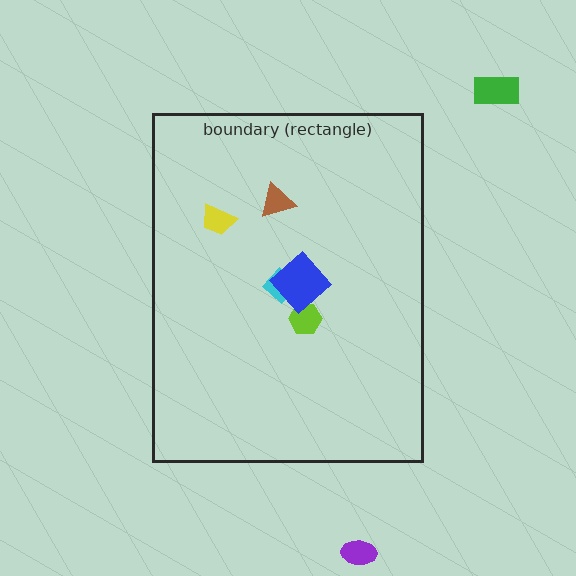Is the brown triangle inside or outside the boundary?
Inside.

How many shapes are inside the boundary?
5 inside, 2 outside.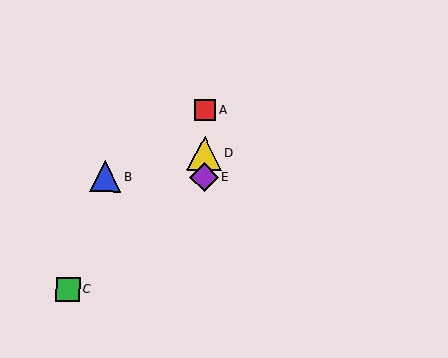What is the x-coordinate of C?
Object C is at x≈68.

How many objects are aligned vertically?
3 objects (A, D, E) are aligned vertically.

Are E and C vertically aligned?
No, E is at x≈204 and C is at x≈68.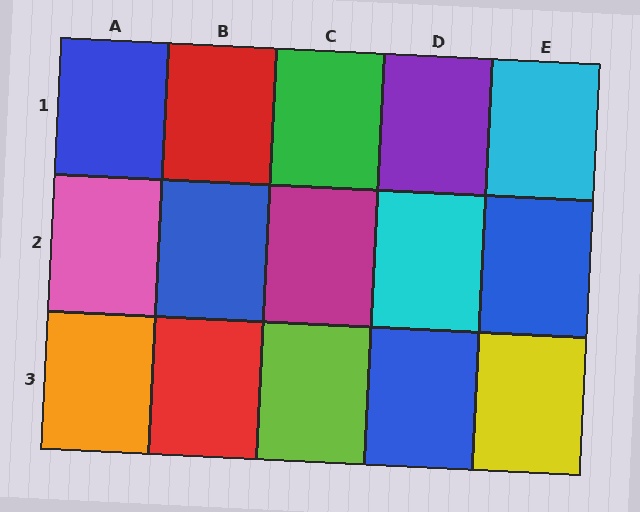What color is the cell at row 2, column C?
Magenta.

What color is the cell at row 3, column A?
Orange.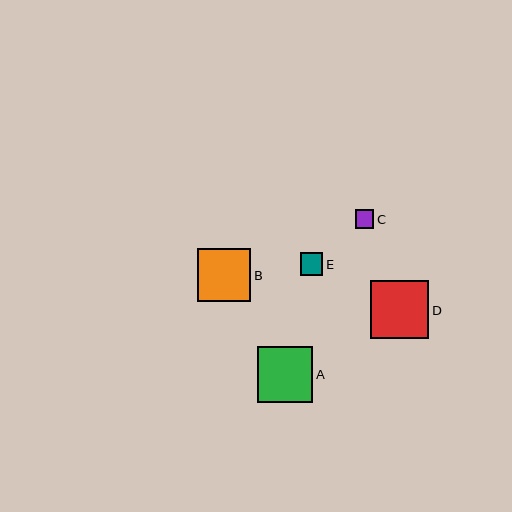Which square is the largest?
Square D is the largest with a size of approximately 58 pixels.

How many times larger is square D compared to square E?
Square D is approximately 2.6 times the size of square E.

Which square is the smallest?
Square C is the smallest with a size of approximately 19 pixels.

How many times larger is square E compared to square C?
Square E is approximately 1.2 times the size of square C.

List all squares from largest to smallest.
From largest to smallest: D, A, B, E, C.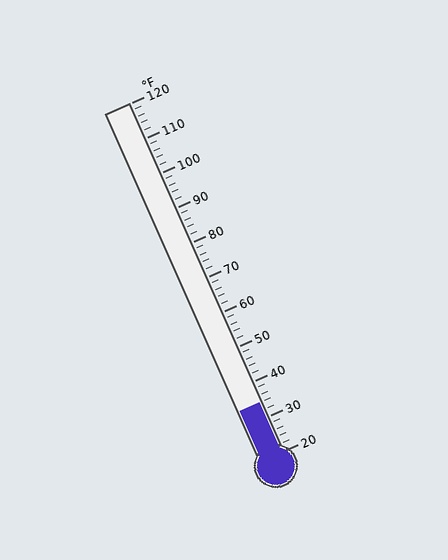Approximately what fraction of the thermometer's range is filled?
The thermometer is filled to approximately 15% of its range.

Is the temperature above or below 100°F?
The temperature is below 100°F.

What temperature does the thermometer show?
The thermometer shows approximately 34°F.